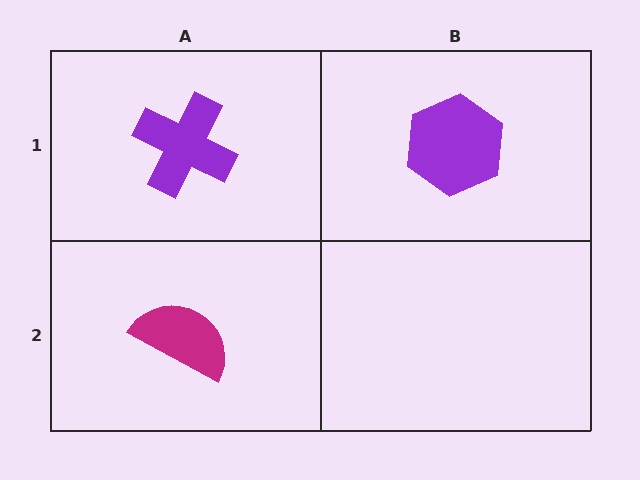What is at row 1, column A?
A purple cross.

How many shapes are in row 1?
2 shapes.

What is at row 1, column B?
A purple hexagon.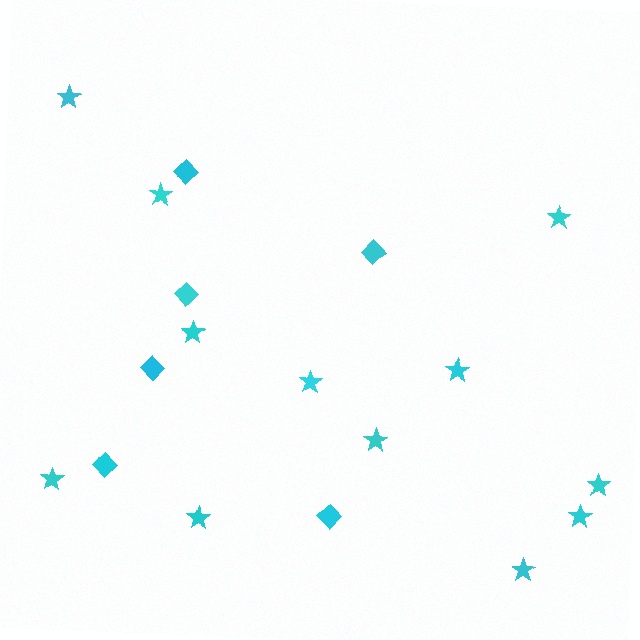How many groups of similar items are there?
There are 2 groups: one group of stars (12) and one group of diamonds (6).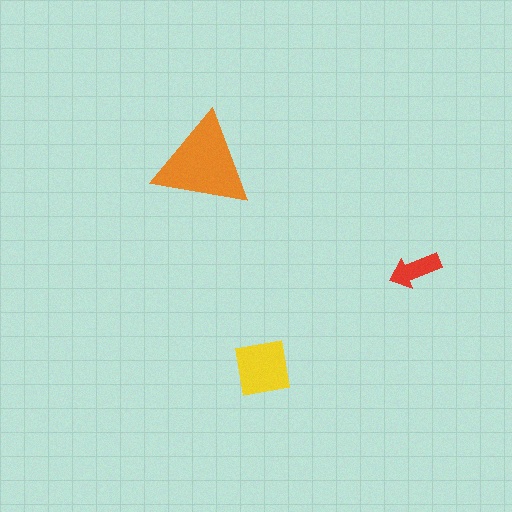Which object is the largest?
The orange triangle.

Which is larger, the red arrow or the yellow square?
The yellow square.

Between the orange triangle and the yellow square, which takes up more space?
The orange triangle.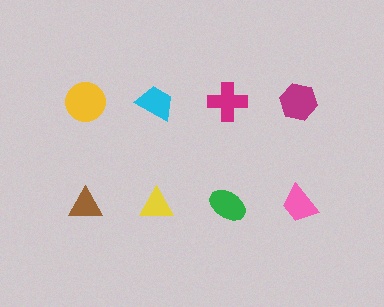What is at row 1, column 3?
A magenta cross.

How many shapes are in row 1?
4 shapes.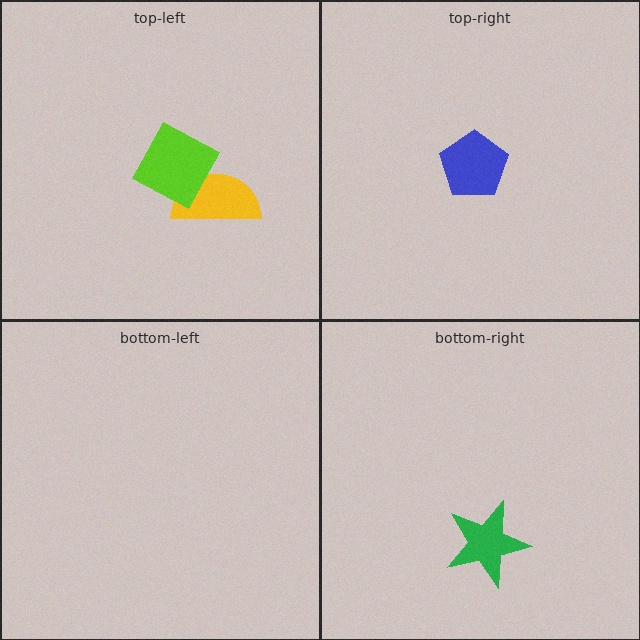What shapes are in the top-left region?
The yellow semicircle, the lime diamond.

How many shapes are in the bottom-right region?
1.